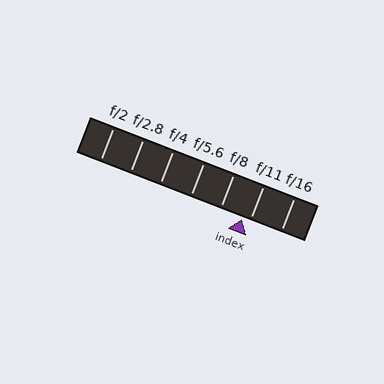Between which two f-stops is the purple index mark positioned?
The index mark is between f/8 and f/11.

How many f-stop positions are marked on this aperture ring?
There are 7 f-stop positions marked.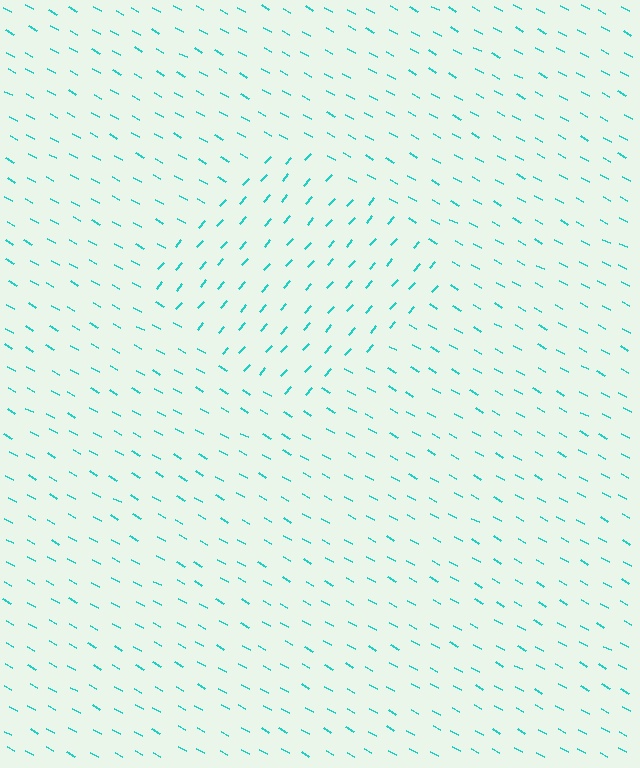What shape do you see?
I see a diamond.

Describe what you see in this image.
The image is filled with small cyan line segments. A diamond region in the image has lines oriented differently from the surrounding lines, creating a visible texture boundary.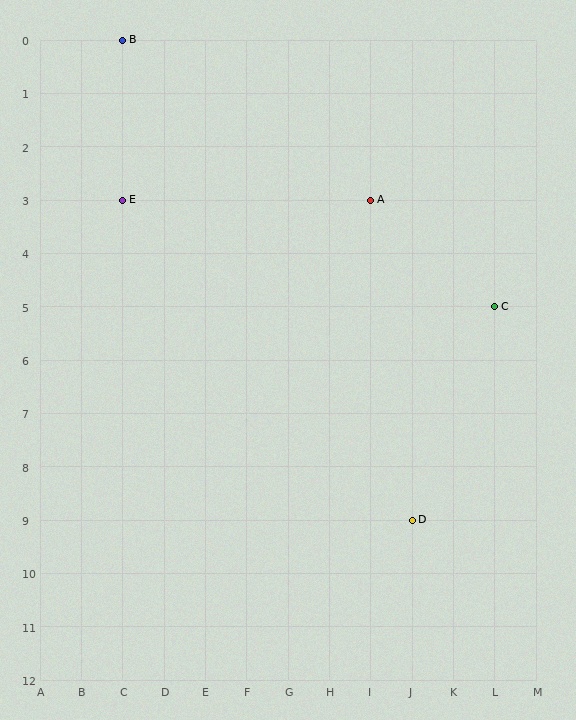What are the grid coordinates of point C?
Point C is at grid coordinates (L, 5).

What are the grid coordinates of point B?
Point B is at grid coordinates (C, 0).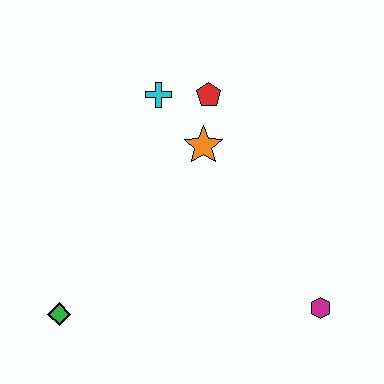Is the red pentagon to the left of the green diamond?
No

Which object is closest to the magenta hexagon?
The orange star is closest to the magenta hexagon.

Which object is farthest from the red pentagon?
The green diamond is farthest from the red pentagon.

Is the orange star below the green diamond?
No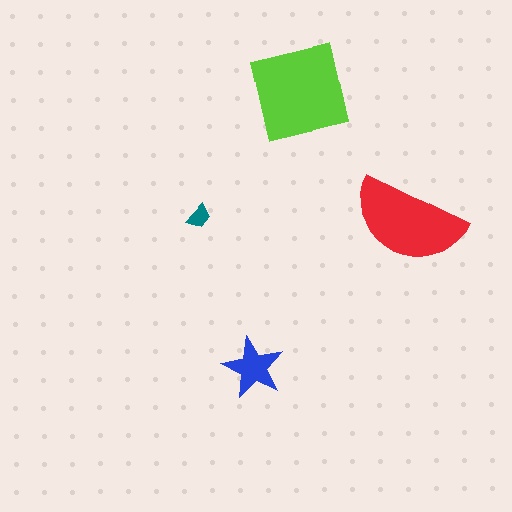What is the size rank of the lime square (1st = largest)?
1st.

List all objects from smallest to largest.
The teal trapezoid, the blue star, the red semicircle, the lime square.